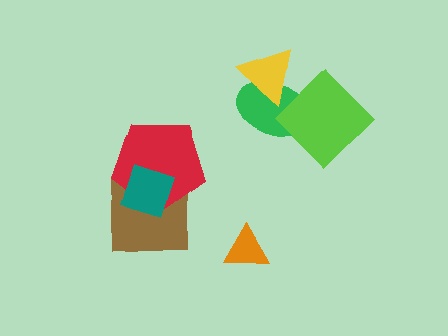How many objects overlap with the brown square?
2 objects overlap with the brown square.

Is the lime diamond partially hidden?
No, no other shape covers it.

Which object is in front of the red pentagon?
The teal diamond is in front of the red pentagon.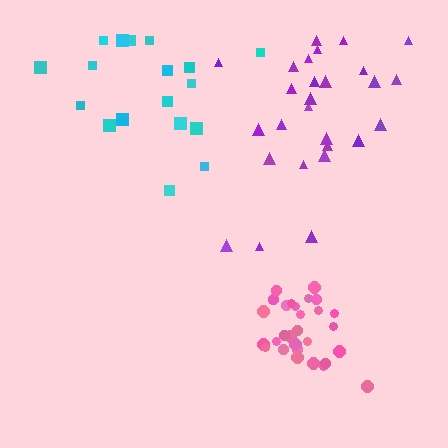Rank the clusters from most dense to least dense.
pink, cyan, purple.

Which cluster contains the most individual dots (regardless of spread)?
Pink (30).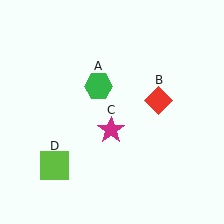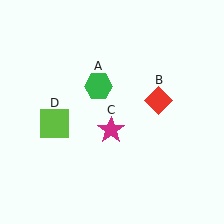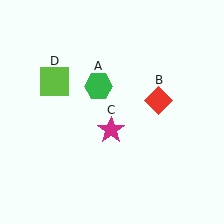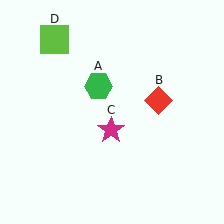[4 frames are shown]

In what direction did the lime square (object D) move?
The lime square (object D) moved up.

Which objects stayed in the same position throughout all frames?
Green hexagon (object A) and red diamond (object B) and magenta star (object C) remained stationary.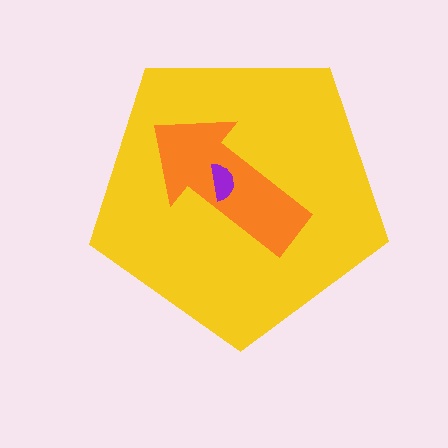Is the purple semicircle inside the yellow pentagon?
Yes.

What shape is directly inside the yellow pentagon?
The orange arrow.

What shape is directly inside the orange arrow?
The purple semicircle.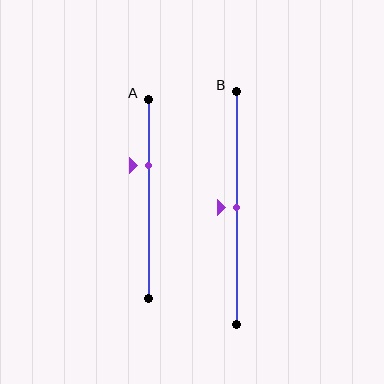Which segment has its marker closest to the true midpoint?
Segment B has its marker closest to the true midpoint.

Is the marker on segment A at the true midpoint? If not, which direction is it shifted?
No, the marker on segment A is shifted upward by about 17% of the segment length.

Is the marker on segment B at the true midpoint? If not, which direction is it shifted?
Yes, the marker on segment B is at the true midpoint.